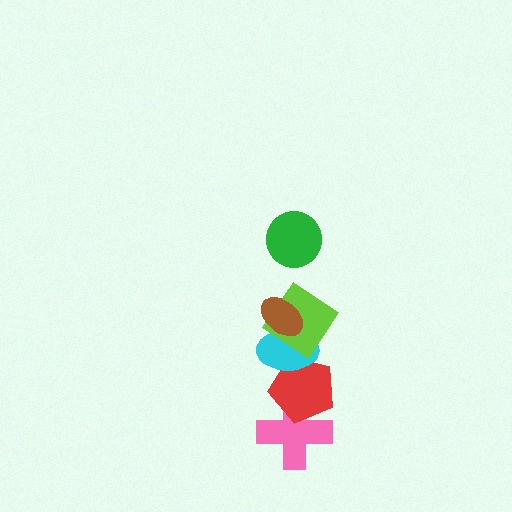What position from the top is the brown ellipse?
The brown ellipse is 2nd from the top.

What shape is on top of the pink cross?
The red pentagon is on top of the pink cross.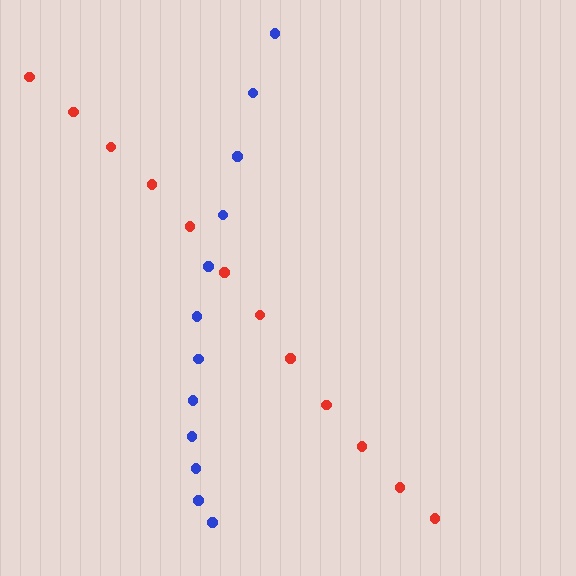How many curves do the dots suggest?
There are 2 distinct paths.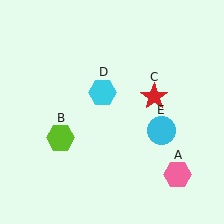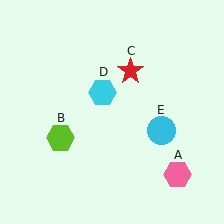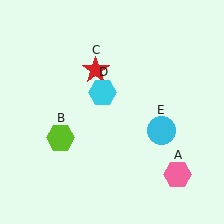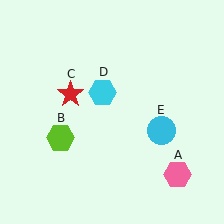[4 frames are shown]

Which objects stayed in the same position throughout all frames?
Pink hexagon (object A) and lime hexagon (object B) and cyan hexagon (object D) and cyan circle (object E) remained stationary.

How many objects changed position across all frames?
1 object changed position: red star (object C).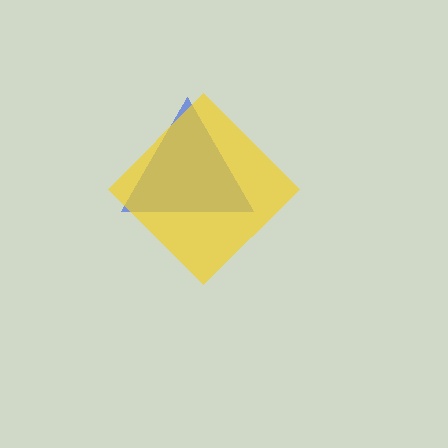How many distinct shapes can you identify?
There are 2 distinct shapes: a blue triangle, a yellow diamond.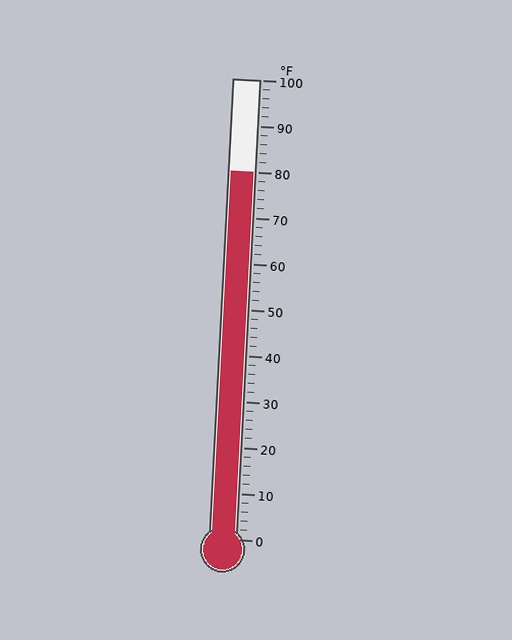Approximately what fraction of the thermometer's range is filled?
The thermometer is filled to approximately 80% of its range.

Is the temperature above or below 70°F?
The temperature is above 70°F.